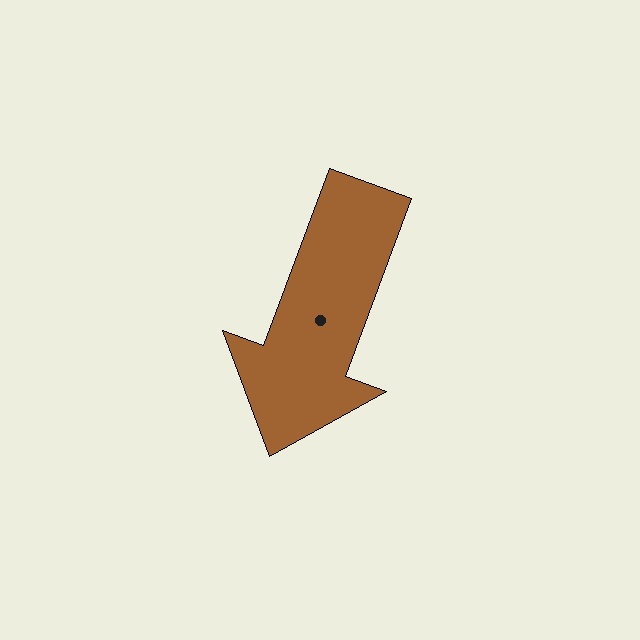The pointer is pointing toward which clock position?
Roughly 7 o'clock.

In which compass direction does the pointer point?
South.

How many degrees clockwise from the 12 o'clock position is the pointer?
Approximately 200 degrees.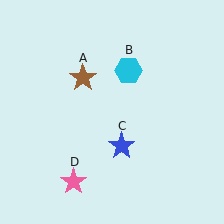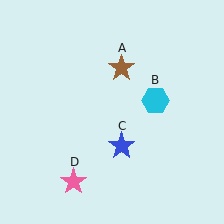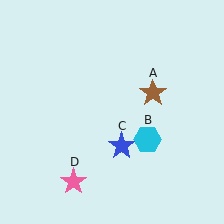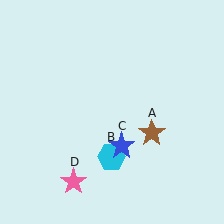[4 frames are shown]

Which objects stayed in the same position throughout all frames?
Blue star (object C) and pink star (object D) remained stationary.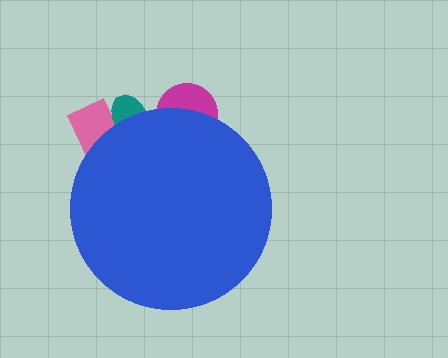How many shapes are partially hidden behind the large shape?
3 shapes are partially hidden.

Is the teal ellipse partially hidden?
Yes, the teal ellipse is partially hidden behind the blue circle.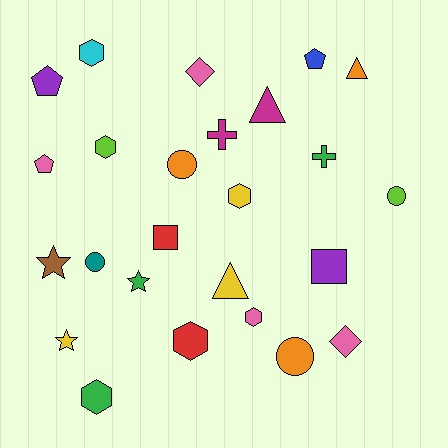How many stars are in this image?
There are 3 stars.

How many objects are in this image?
There are 25 objects.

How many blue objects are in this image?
There is 1 blue object.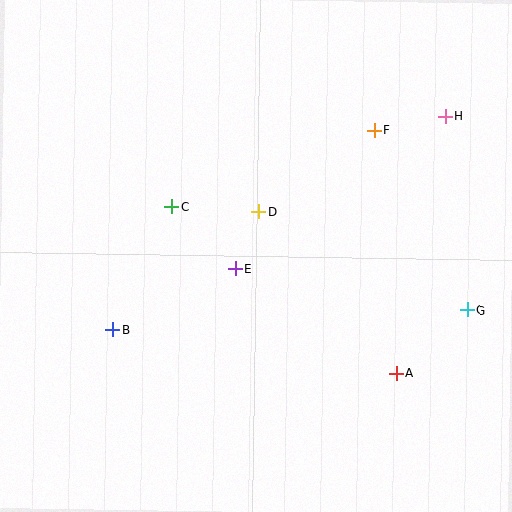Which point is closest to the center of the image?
Point E at (235, 269) is closest to the center.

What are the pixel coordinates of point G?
Point G is at (467, 310).